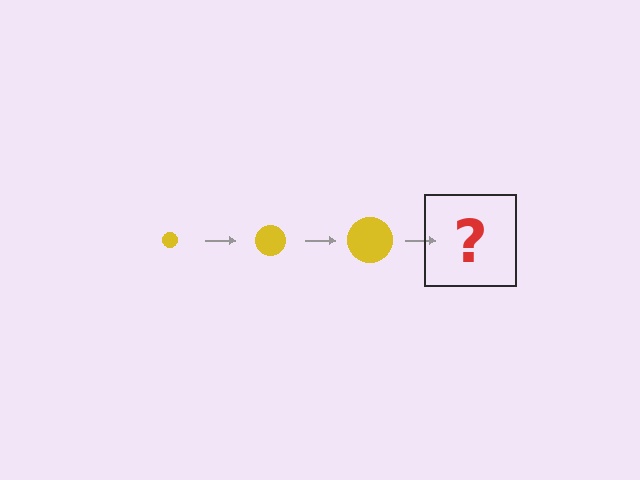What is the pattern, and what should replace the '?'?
The pattern is that the circle gets progressively larger each step. The '?' should be a yellow circle, larger than the previous one.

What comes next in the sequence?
The next element should be a yellow circle, larger than the previous one.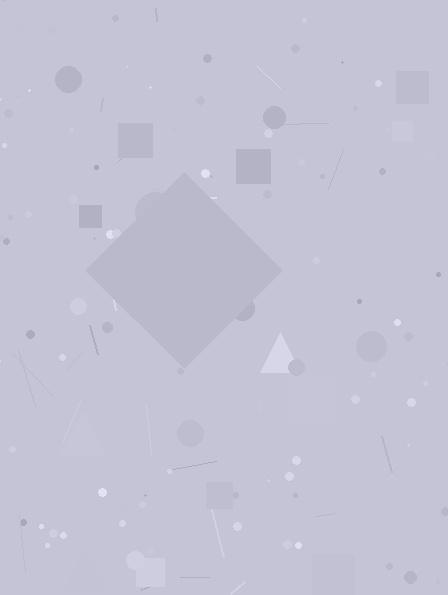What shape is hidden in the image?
A diamond is hidden in the image.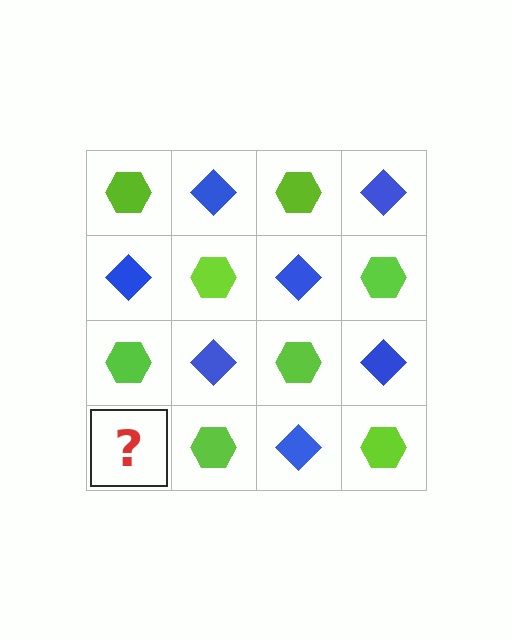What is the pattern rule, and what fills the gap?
The rule is that it alternates lime hexagon and blue diamond in a checkerboard pattern. The gap should be filled with a blue diamond.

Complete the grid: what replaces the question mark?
The question mark should be replaced with a blue diamond.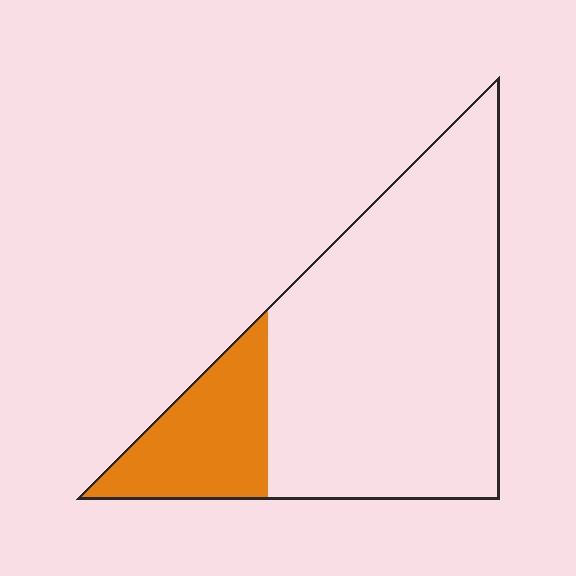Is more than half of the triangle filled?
No.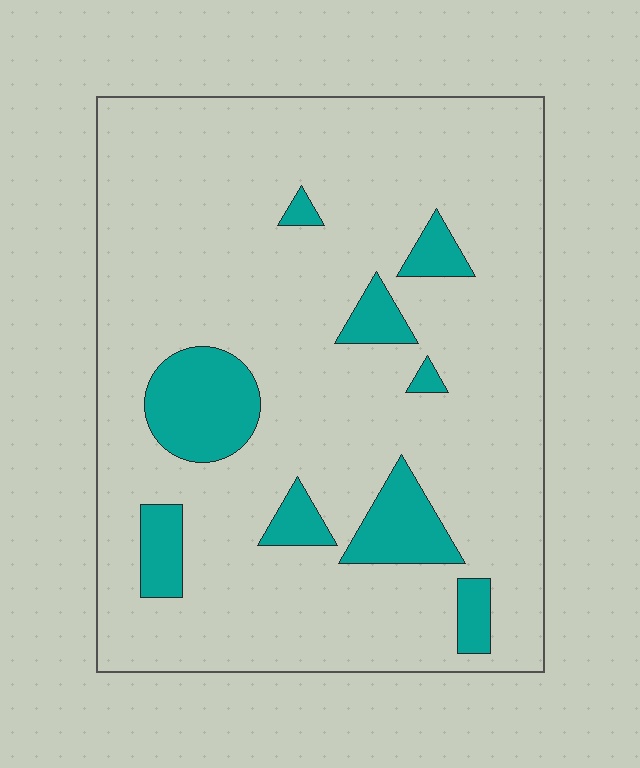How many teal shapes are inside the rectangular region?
9.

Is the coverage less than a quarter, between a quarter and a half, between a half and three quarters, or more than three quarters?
Less than a quarter.